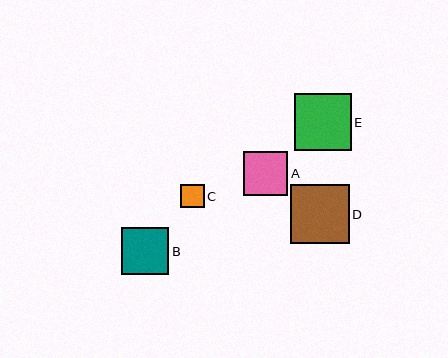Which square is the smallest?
Square C is the smallest with a size of approximately 23 pixels.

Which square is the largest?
Square D is the largest with a size of approximately 59 pixels.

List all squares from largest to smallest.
From largest to smallest: D, E, B, A, C.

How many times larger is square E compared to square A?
Square E is approximately 1.3 times the size of square A.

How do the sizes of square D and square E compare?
Square D and square E are approximately the same size.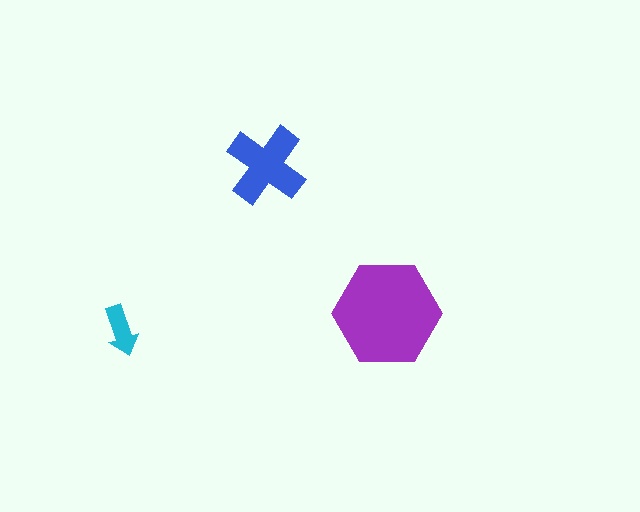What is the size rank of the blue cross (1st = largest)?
2nd.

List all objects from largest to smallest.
The purple hexagon, the blue cross, the cyan arrow.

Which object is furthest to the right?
The purple hexagon is rightmost.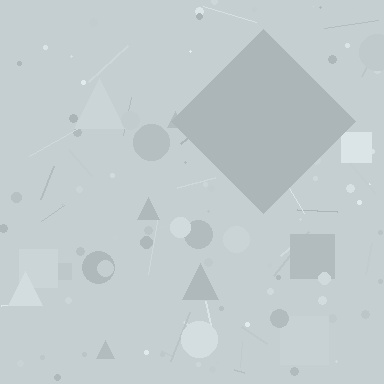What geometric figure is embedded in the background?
A diamond is embedded in the background.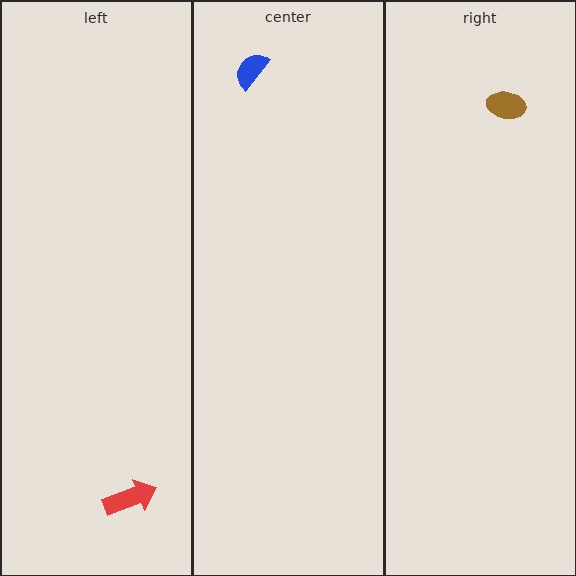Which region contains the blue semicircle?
The center region.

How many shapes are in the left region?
1.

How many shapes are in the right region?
1.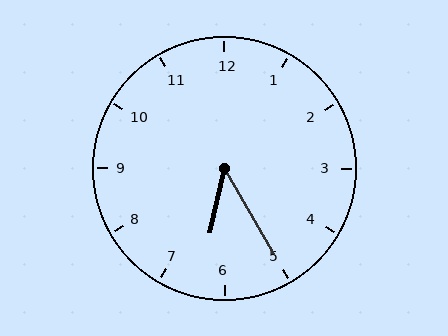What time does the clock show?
6:25.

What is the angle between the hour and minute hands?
Approximately 42 degrees.